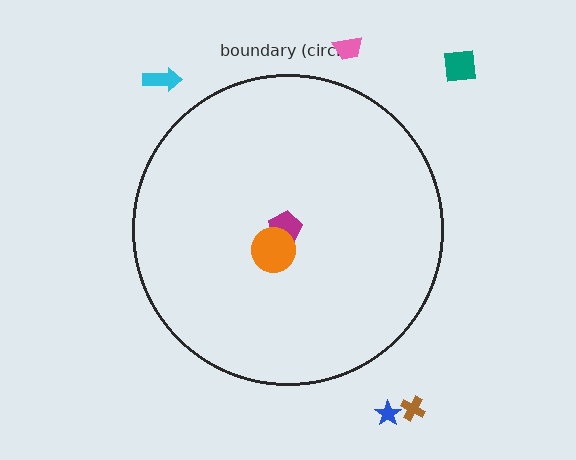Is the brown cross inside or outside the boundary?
Outside.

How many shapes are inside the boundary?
2 inside, 5 outside.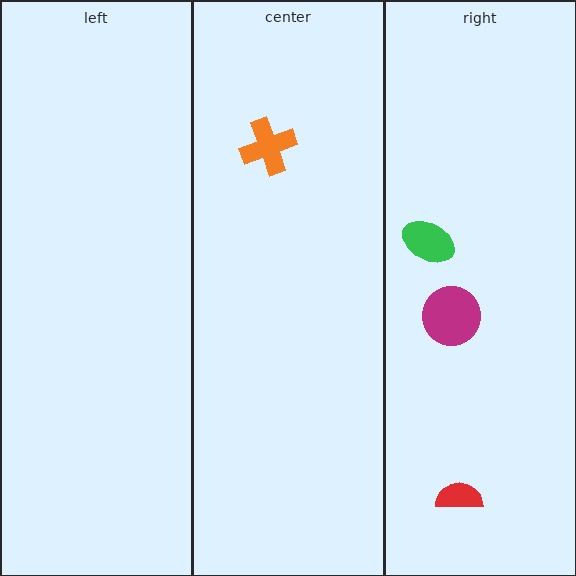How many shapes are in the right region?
3.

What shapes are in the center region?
The orange cross.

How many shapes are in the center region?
1.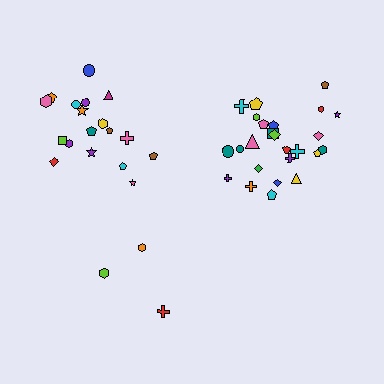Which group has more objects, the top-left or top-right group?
The top-right group.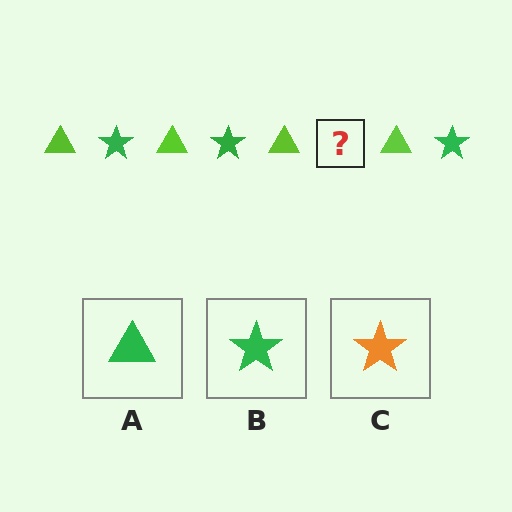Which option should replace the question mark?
Option B.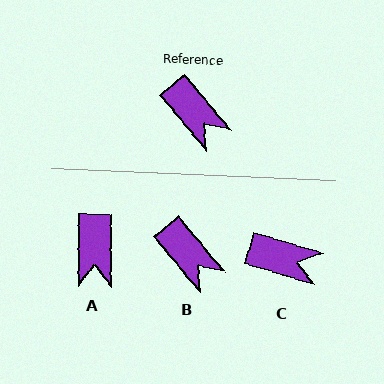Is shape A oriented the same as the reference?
No, it is off by about 40 degrees.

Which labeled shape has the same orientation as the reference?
B.